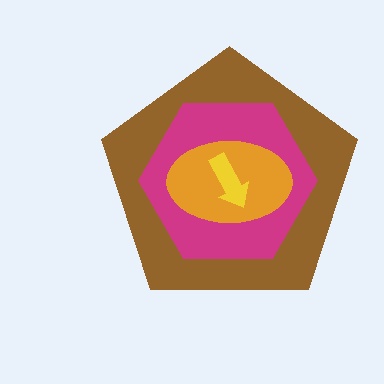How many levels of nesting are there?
4.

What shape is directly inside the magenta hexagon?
The orange ellipse.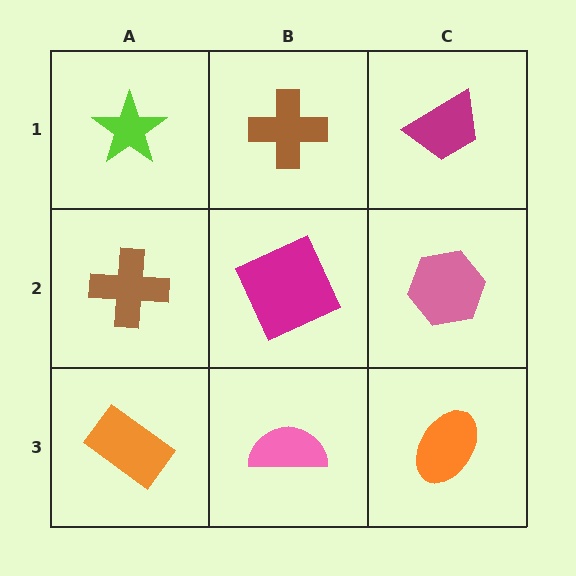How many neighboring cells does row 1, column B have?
3.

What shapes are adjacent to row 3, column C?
A pink hexagon (row 2, column C), a pink semicircle (row 3, column B).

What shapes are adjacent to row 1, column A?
A brown cross (row 2, column A), a brown cross (row 1, column B).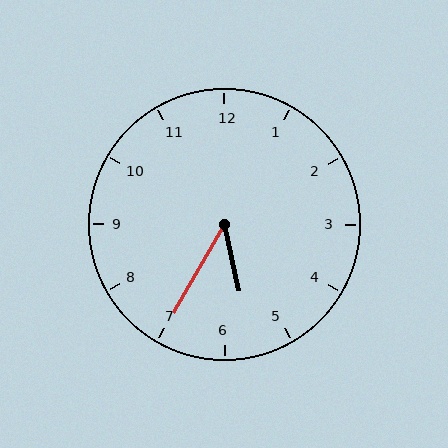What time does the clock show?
5:35.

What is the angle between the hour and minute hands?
Approximately 42 degrees.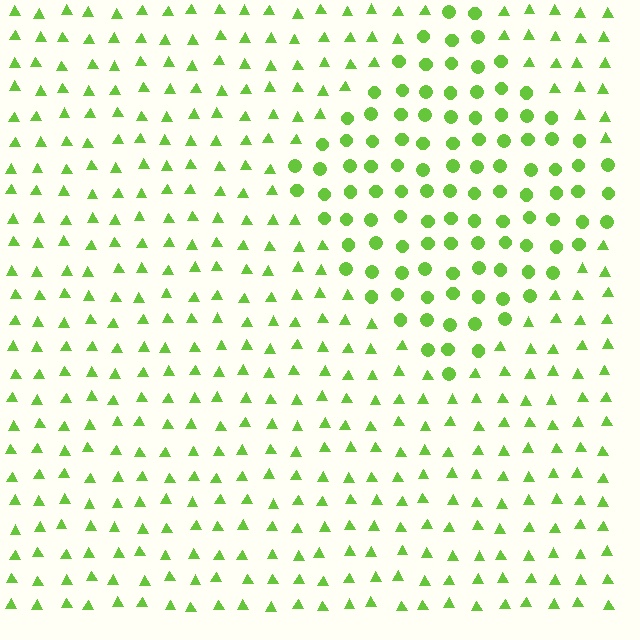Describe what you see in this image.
The image is filled with small lime elements arranged in a uniform grid. A diamond-shaped region contains circles, while the surrounding area contains triangles. The boundary is defined purely by the change in element shape.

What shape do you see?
I see a diamond.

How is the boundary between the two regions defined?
The boundary is defined by a change in element shape: circles inside vs. triangles outside. All elements share the same color and spacing.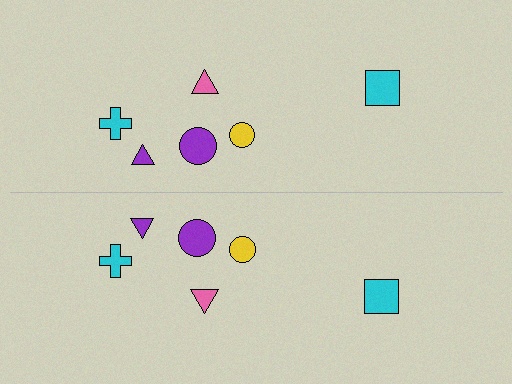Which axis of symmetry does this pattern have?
The pattern has a horizontal axis of symmetry running through the center of the image.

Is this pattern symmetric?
Yes, this pattern has bilateral (reflection) symmetry.